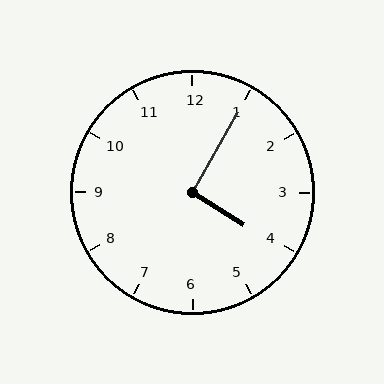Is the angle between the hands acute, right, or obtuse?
It is right.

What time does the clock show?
4:05.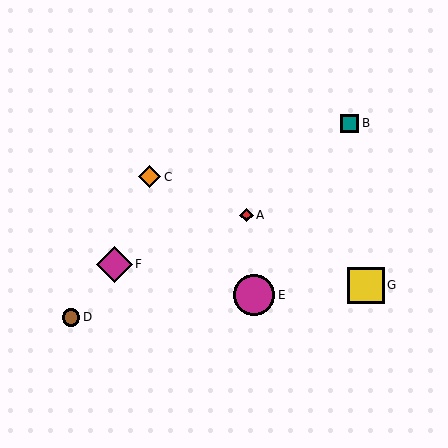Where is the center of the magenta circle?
The center of the magenta circle is at (254, 295).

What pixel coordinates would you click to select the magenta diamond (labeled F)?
Click at (114, 264) to select the magenta diamond F.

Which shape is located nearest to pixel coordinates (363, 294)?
The yellow square (labeled G) at (366, 285) is nearest to that location.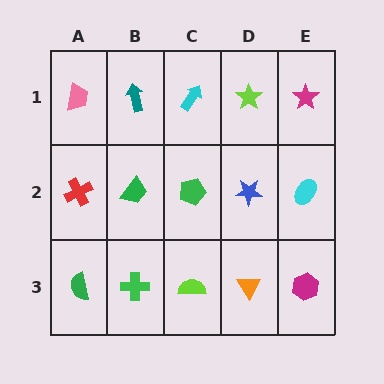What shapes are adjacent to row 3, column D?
A blue star (row 2, column D), a lime semicircle (row 3, column C), a magenta hexagon (row 3, column E).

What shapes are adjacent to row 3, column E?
A cyan ellipse (row 2, column E), an orange triangle (row 3, column D).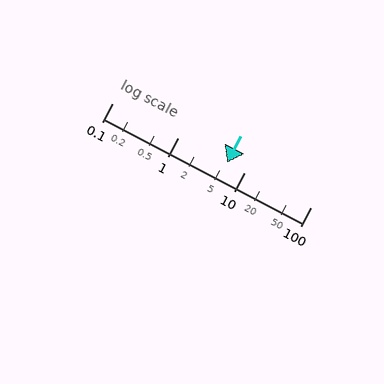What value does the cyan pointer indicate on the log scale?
The pointer indicates approximately 5.5.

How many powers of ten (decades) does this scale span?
The scale spans 3 decades, from 0.1 to 100.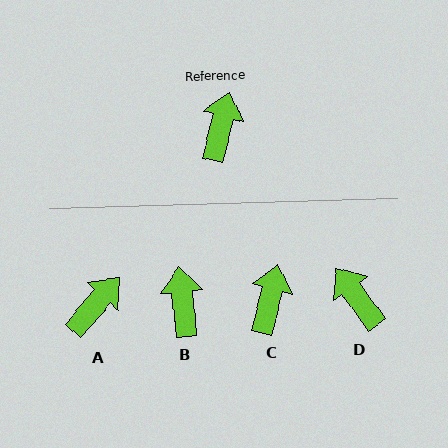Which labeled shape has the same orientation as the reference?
C.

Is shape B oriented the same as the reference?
No, it is off by about 21 degrees.